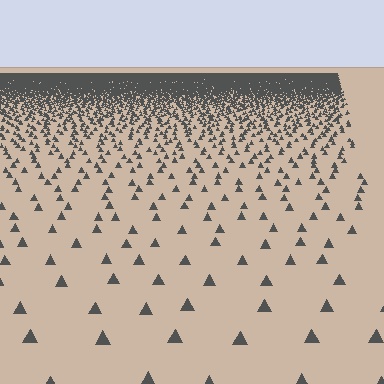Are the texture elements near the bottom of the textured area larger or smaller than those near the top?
Larger. Near the bottom, elements are closer to the viewer and appear at a bigger on-screen size.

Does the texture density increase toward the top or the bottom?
Density increases toward the top.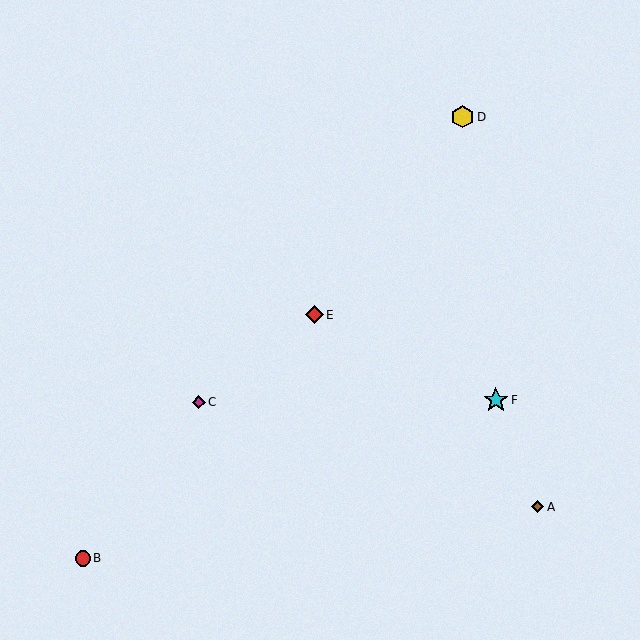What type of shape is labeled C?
Shape C is a magenta diamond.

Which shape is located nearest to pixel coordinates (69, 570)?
The red circle (labeled B) at (83, 558) is nearest to that location.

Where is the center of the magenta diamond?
The center of the magenta diamond is at (199, 402).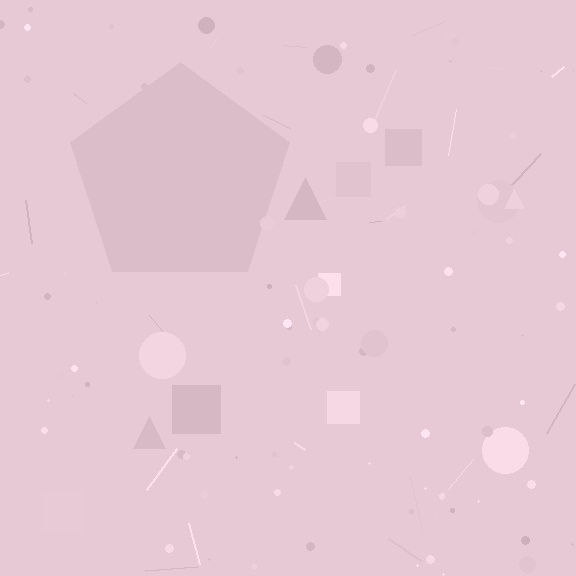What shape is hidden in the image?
A pentagon is hidden in the image.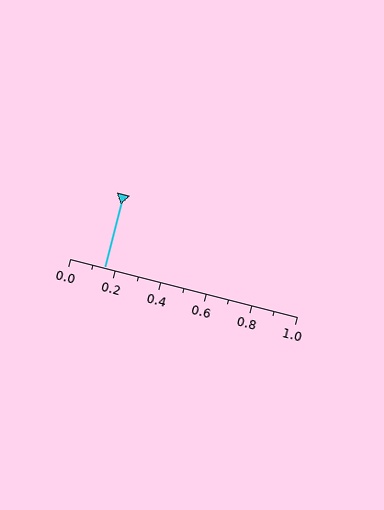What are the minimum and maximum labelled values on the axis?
The axis runs from 0.0 to 1.0.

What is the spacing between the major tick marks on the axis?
The major ticks are spaced 0.2 apart.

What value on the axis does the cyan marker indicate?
The marker indicates approximately 0.15.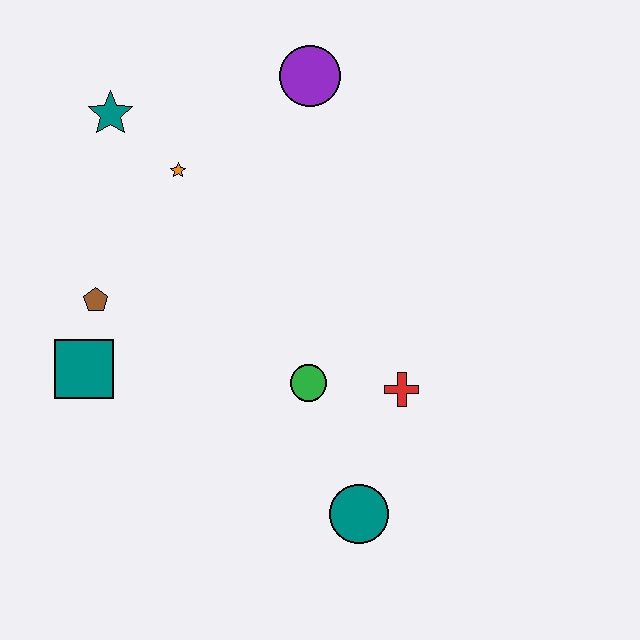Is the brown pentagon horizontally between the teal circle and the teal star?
No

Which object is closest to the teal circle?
The red cross is closest to the teal circle.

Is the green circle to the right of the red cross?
No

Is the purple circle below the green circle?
No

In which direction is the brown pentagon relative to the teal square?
The brown pentagon is above the teal square.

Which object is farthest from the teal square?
The purple circle is farthest from the teal square.